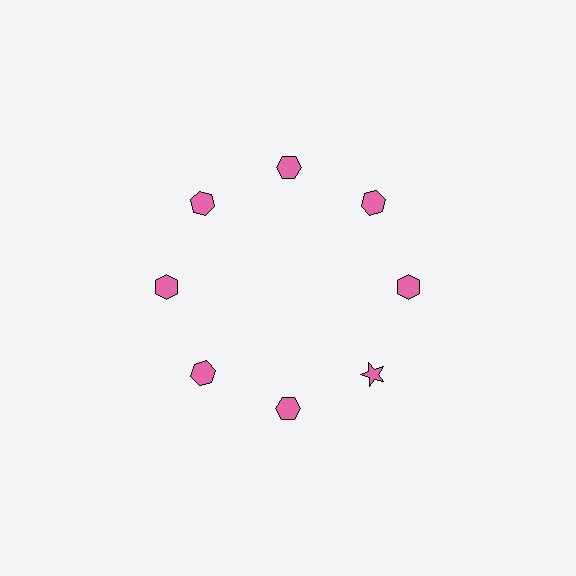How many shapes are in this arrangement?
There are 8 shapes arranged in a ring pattern.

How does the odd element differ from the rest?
It has a different shape: star instead of hexagon.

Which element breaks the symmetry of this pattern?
The pink star at roughly the 4 o'clock position breaks the symmetry. All other shapes are pink hexagons.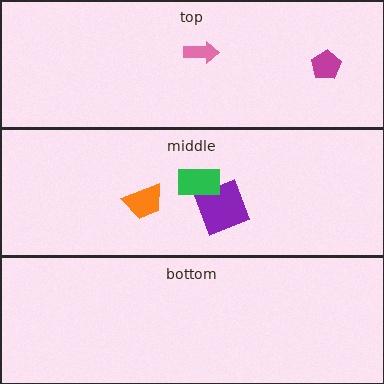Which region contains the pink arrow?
The top region.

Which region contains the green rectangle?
The middle region.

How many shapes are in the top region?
2.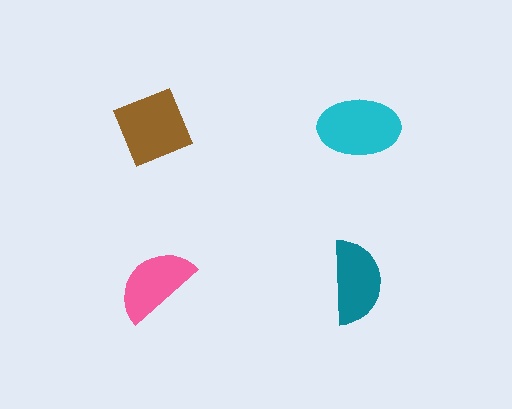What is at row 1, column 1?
A brown diamond.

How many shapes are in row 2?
2 shapes.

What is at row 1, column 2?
A cyan ellipse.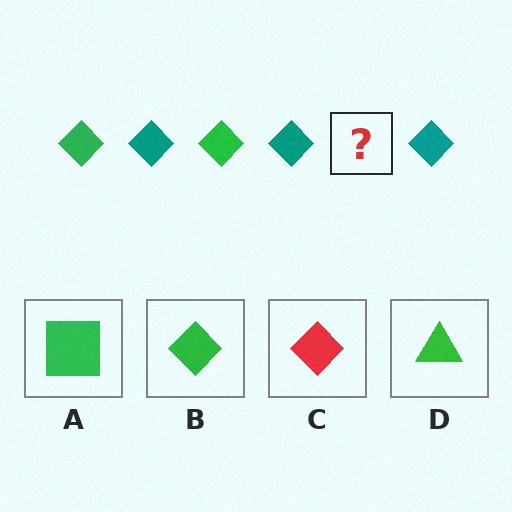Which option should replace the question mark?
Option B.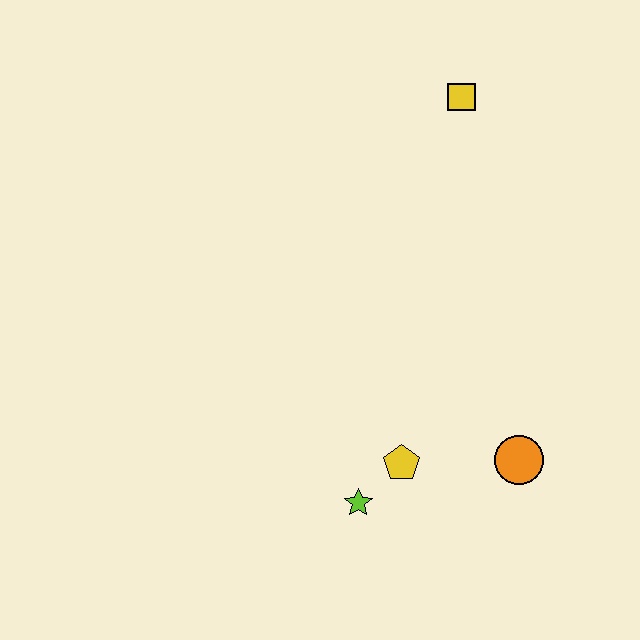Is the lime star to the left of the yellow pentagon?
Yes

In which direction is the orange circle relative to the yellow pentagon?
The orange circle is to the right of the yellow pentagon.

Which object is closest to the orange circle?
The yellow pentagon is closest to the orange circle.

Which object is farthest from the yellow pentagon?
The yellow square is farthest from the yellow pentagon.